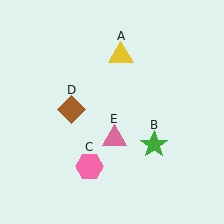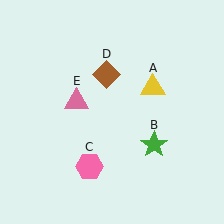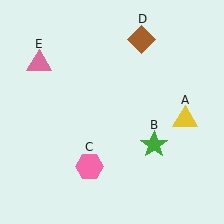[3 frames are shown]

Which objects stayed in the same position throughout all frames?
Green star (object B) and pink hexagon (object C) remained stationary.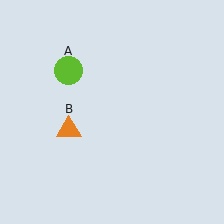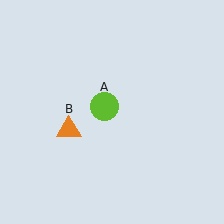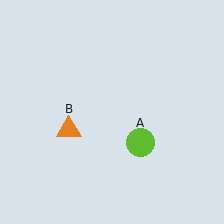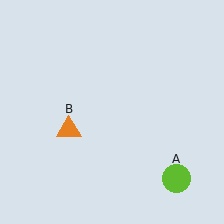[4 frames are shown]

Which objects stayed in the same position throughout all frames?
Orange triangle (object B) remained stationary.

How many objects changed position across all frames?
1 object changed position: lime circle (object A).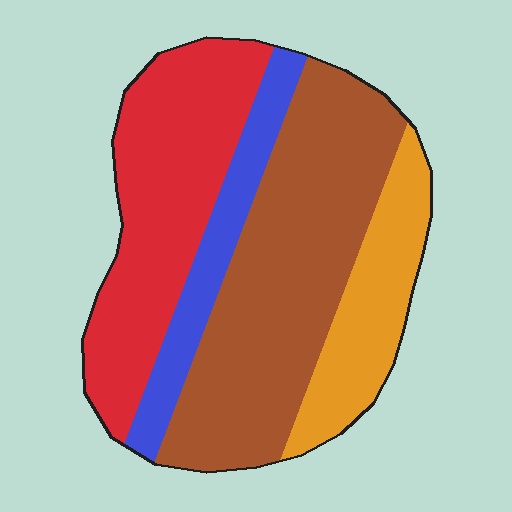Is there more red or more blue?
Red.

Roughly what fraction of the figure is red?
Red takes up about one third (1/3) of the figure.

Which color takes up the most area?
Brown, at roughly 40%.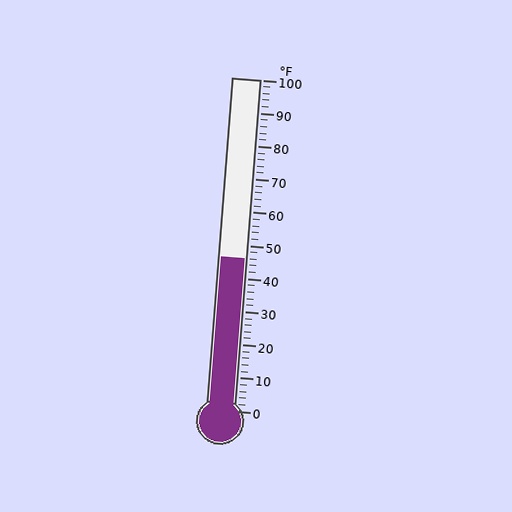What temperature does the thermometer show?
The thermometer shows approximately 46°F.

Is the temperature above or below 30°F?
The temperature is above 30°F.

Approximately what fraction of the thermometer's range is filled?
The thermometer is filled to approximately 45% of its range.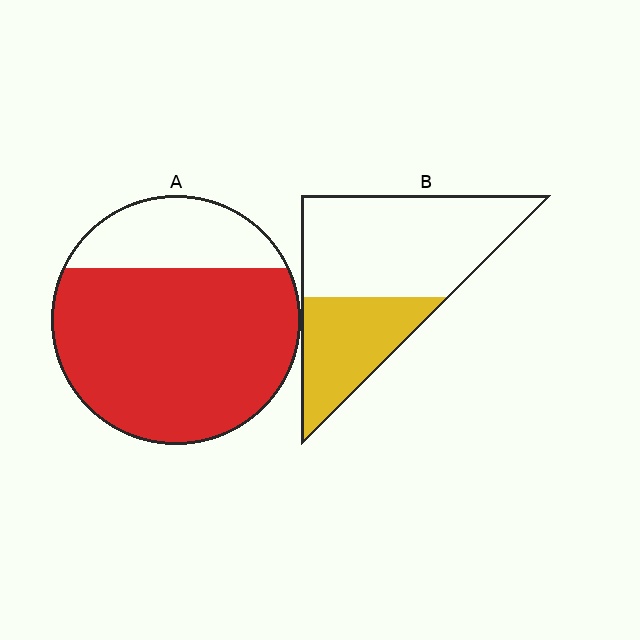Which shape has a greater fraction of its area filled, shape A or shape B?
Shape A.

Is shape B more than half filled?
No.